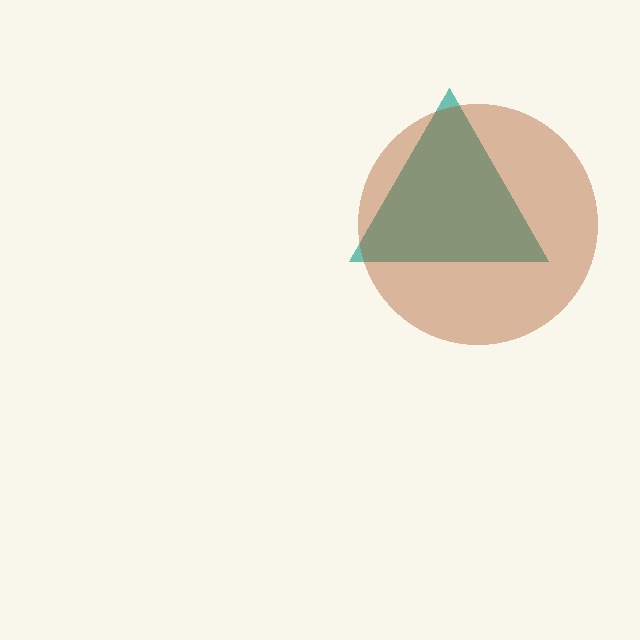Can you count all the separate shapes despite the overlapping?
Yes, there are 2 separate shapes.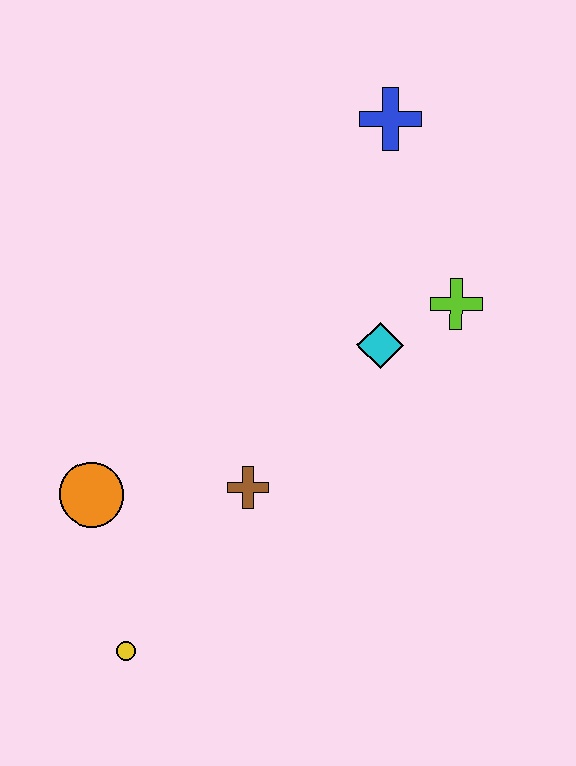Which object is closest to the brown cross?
The orange circle is closest to the brown cross.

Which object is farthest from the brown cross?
The blue cross is farthest from the brown cross.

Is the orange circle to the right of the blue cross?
No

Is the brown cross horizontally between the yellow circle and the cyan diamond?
Yes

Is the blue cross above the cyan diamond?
Yes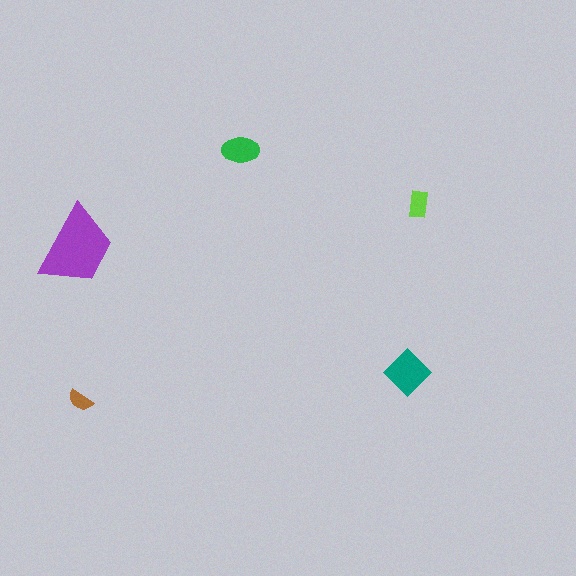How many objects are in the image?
There are 5 objects in the image.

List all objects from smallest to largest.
The brown semicircle, the lime rectangle, the green ellipse, the teal diamond, the purple trapezoid.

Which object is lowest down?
The brown semicircle is bottommost.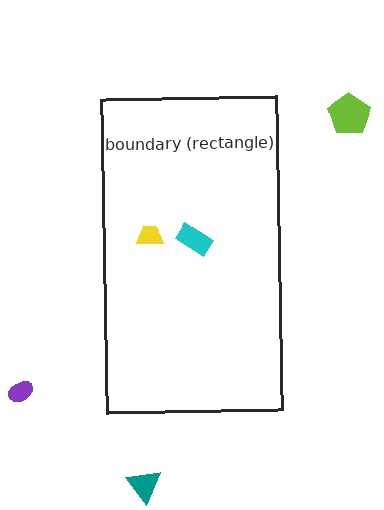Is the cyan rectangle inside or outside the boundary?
Inside.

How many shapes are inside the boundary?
2 inside, 3 outside.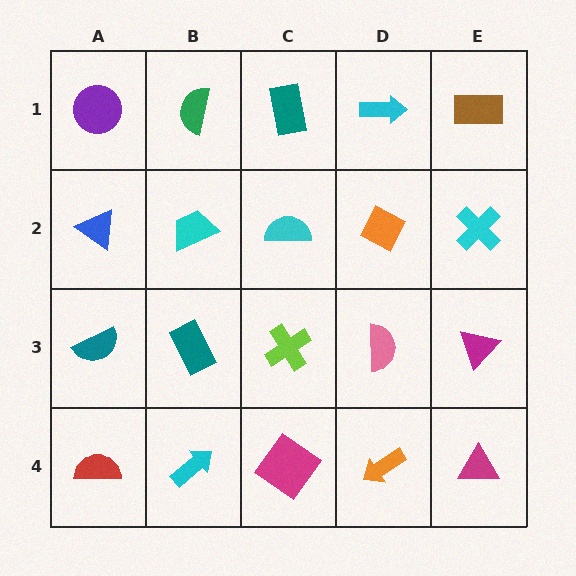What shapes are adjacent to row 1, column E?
A cyan cross (row 2, column E), a cyan arrow (row 1, column D).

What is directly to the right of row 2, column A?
A cyan trapezoid.